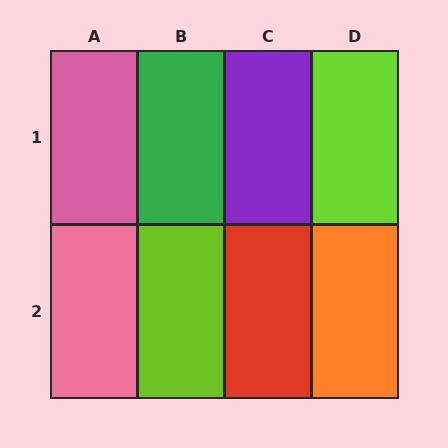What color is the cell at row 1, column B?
Green.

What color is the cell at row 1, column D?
Lime.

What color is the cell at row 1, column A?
Pink.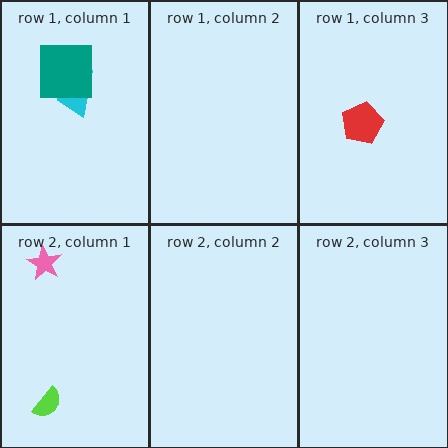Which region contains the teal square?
The row 1, column 1 region.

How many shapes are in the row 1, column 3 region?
1.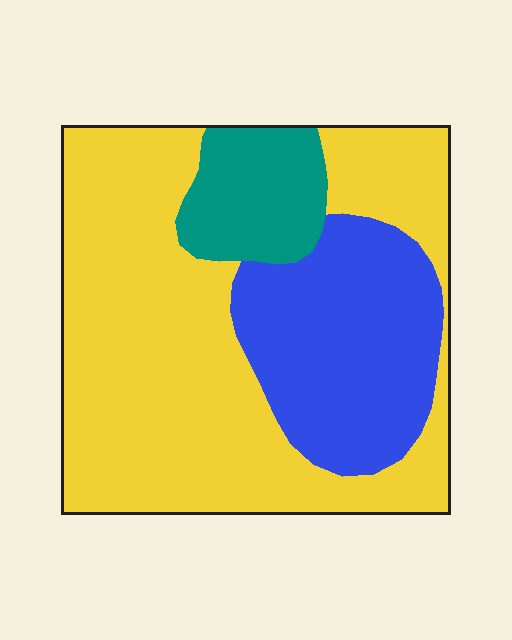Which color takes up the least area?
Teal, at roughly 10%.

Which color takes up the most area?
Yellow, at roughly 60%.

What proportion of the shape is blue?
Blue covers 27% of the shape.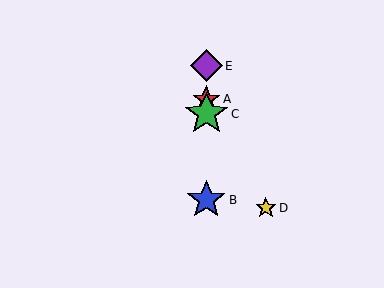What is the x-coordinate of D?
Object D is at x≈266.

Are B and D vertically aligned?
No, B is at x≈206 and D is at x≈266.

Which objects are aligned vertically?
Objects A, B, C, E are aligned vertically.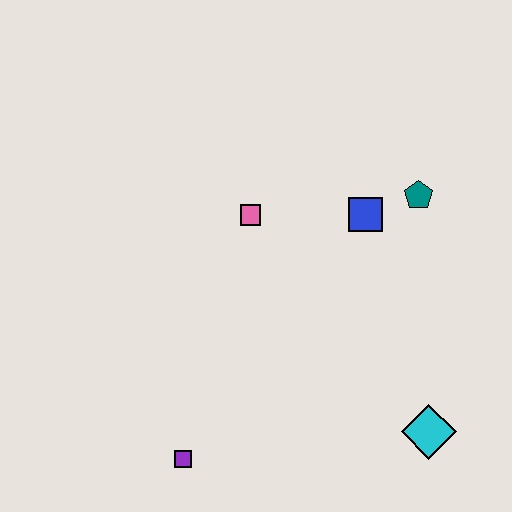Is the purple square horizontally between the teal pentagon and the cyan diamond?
No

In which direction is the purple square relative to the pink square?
The purple square is below the pink square.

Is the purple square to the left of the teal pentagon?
Yes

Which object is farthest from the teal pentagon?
The purple square is farthest from the teal pentagon.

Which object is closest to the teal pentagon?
The blue square is closest to the teal pentagon.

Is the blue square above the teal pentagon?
No